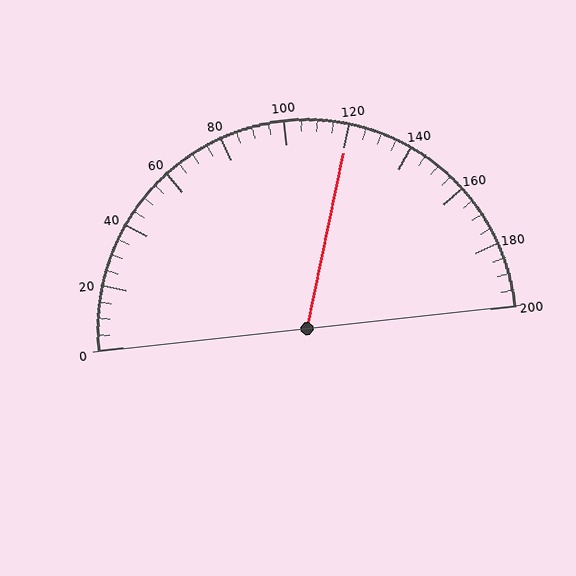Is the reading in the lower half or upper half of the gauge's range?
The reading is in the upper half of the range (0 to 200).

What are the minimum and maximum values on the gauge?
The gauge ranges from 0 to 200.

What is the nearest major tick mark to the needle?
The nearest major tick mark is 120.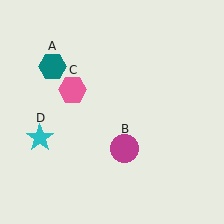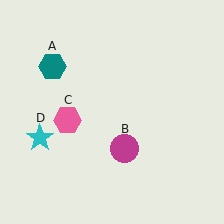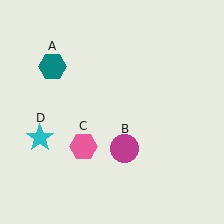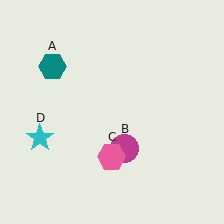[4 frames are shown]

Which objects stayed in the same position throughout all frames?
Teal hexagon (object A) and magenta circle (object B) and cyan star (object D) remained stationary.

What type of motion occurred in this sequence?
The pink hexagon (object C) rotated counterclockwise around the center of the scene.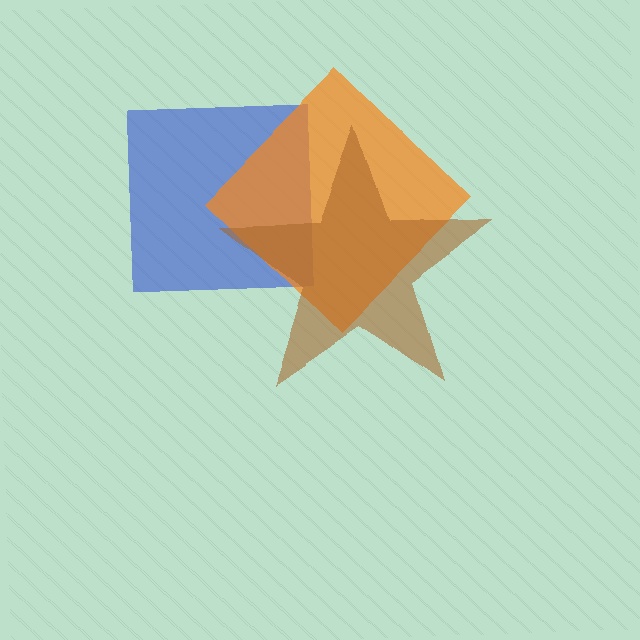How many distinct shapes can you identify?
There are 3 distinct shapes: a blue square, an orange diamond, a brown star.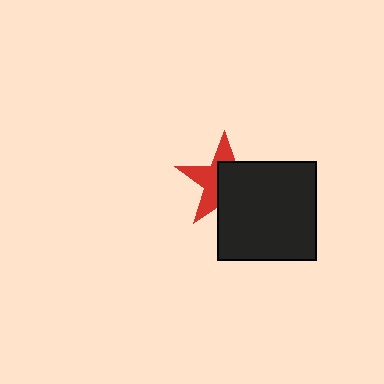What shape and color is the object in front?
The object in front is a black square.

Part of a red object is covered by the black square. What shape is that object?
It is a star.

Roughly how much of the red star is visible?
About half of it is visible (roughly 47%).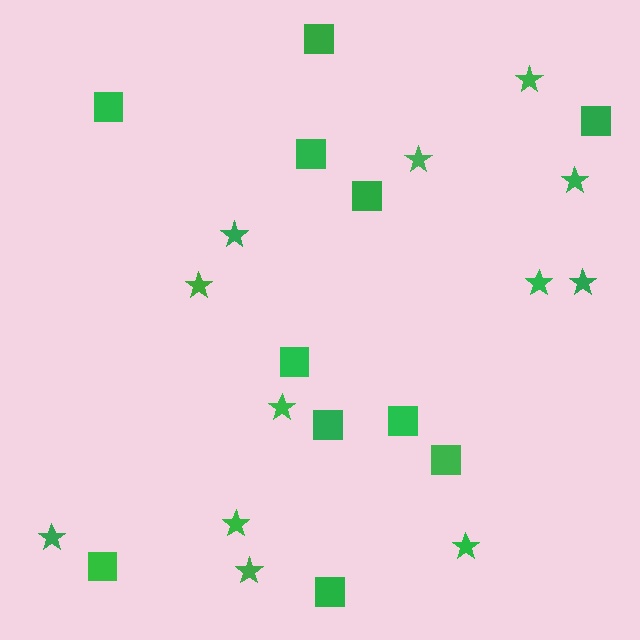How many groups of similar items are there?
There are 2 groups: one group of squares (11) and one group of stars (12).